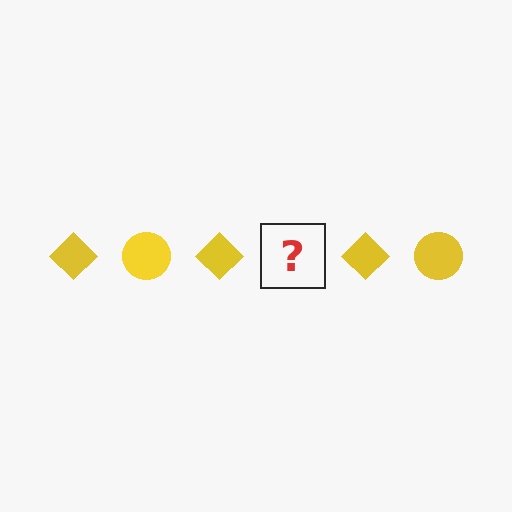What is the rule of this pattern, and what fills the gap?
The rule is that the pattern cycles through diamond, circle shapes in yellow. The gap should be filled with a yellow circle.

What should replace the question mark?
The question mark should be replaced with a yellow circle.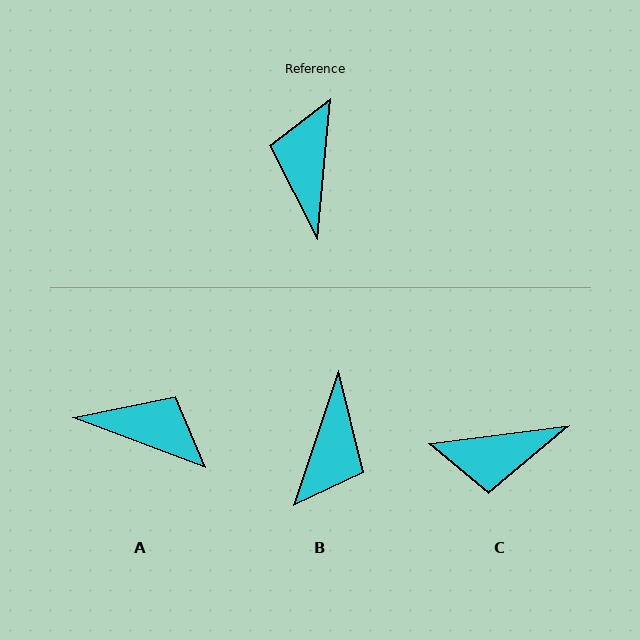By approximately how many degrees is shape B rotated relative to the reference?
Approximately 167 degrees counter-clockwise.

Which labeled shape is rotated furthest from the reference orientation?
B, about 167 degrees away.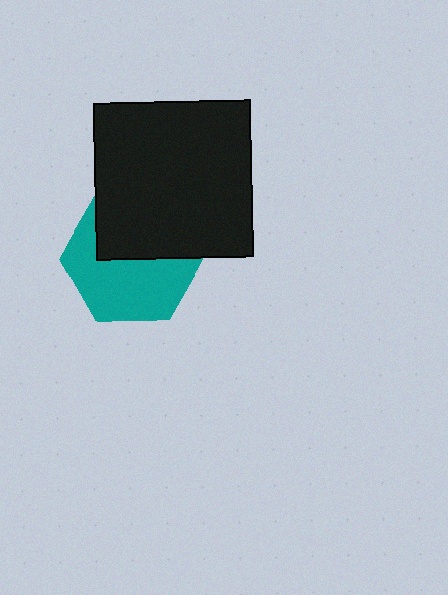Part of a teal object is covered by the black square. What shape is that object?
It is a hexagon.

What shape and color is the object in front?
The object in front is a black square.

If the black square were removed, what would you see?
You would see the complete teal hexagon.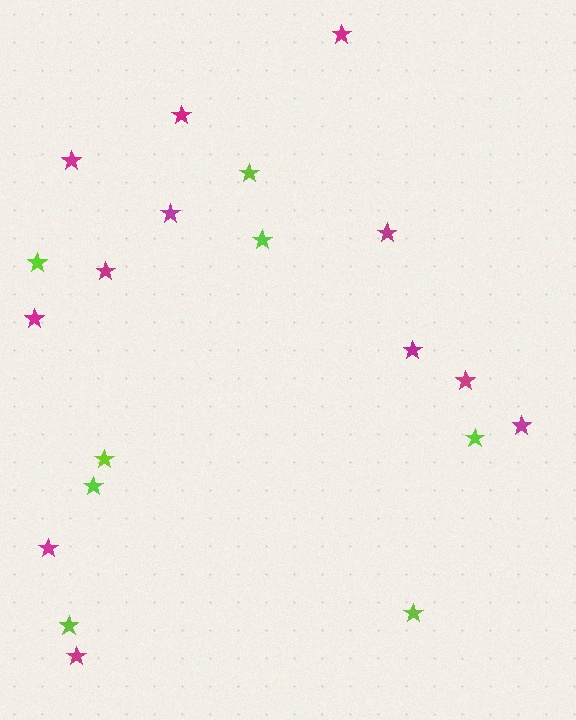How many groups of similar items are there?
There are 2 groups: one group of magenta stars (12) and one group of lime stars (8).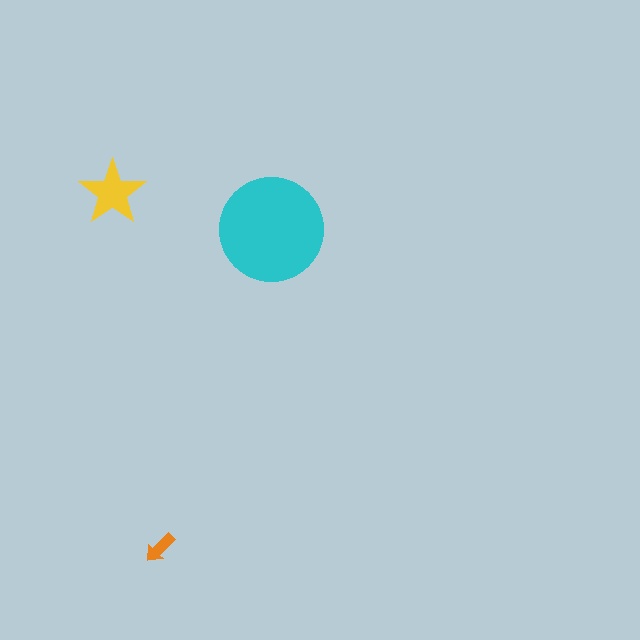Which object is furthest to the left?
The yellow star is leftmost.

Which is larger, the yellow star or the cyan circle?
The cyan circle.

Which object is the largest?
The cyan circle.